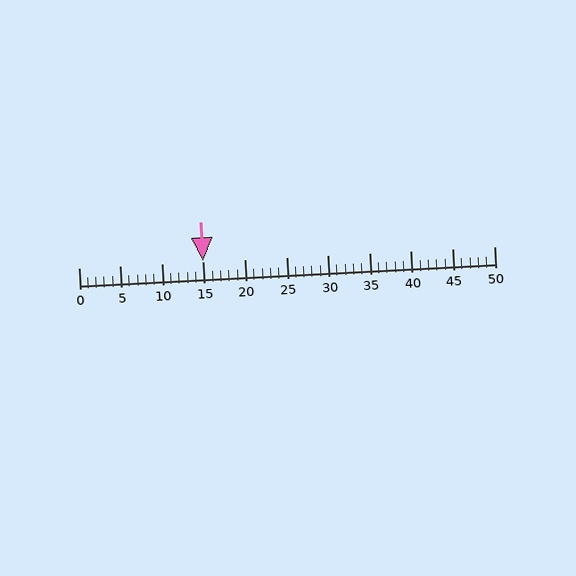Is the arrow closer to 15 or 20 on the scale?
The arrow is closer to 15.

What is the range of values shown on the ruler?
The ruler shows values from 0 to 50.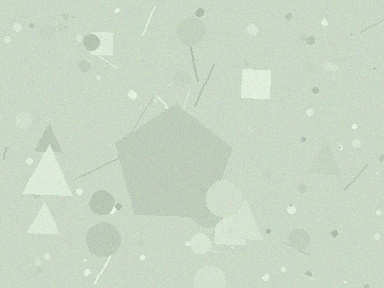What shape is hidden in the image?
A pentagon is hidden in the image.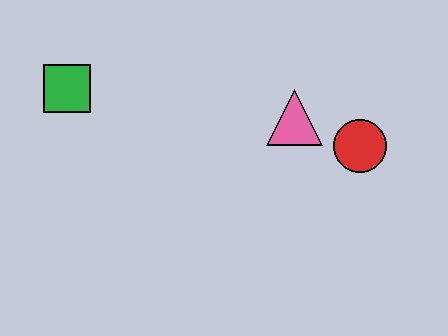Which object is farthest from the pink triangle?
The green square is farthest from the pink triangle.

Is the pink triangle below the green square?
Yes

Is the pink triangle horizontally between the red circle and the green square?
Yes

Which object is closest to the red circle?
The pink triangle is closest to the red circle.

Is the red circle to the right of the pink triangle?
Yes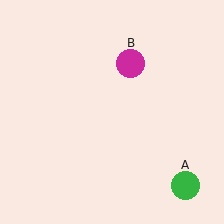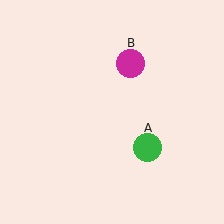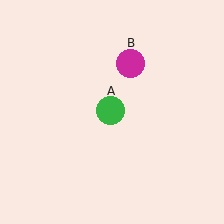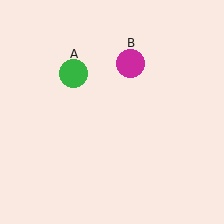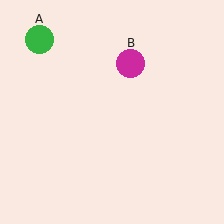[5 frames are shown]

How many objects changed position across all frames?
1 object changed position: green circle (object A).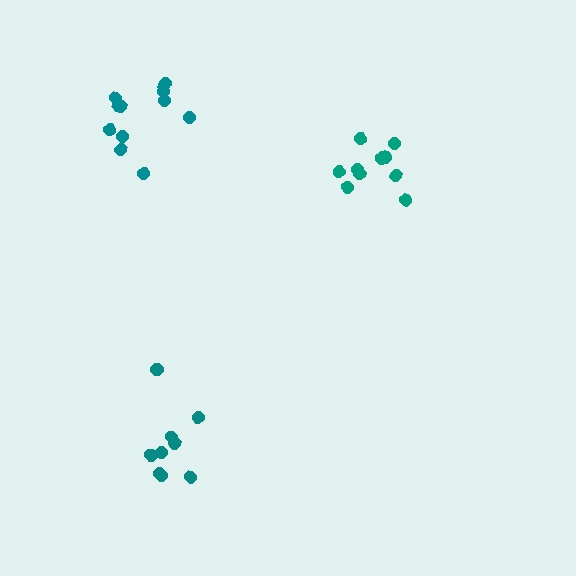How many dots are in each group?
Group 1: 10 dots, Group 2: 12 dots, Group 3: 10 dots (32 total).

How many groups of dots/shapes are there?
There are 3 groups.